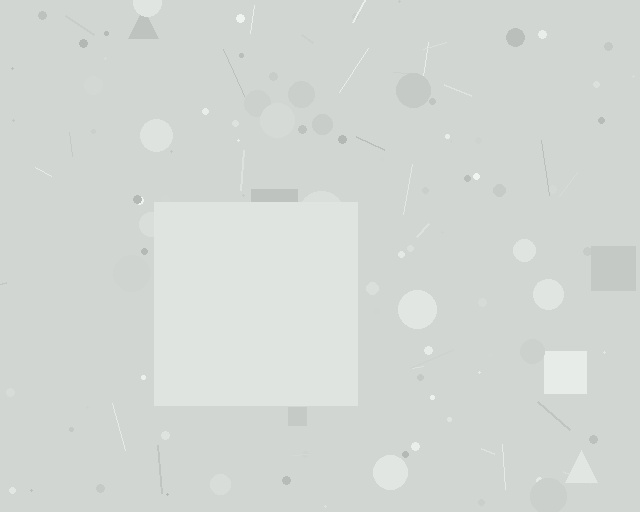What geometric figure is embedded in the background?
A square is embedded in the background.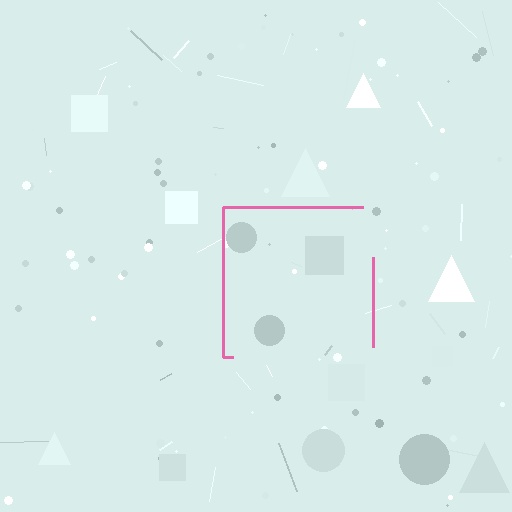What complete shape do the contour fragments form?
The contour fragments form a square.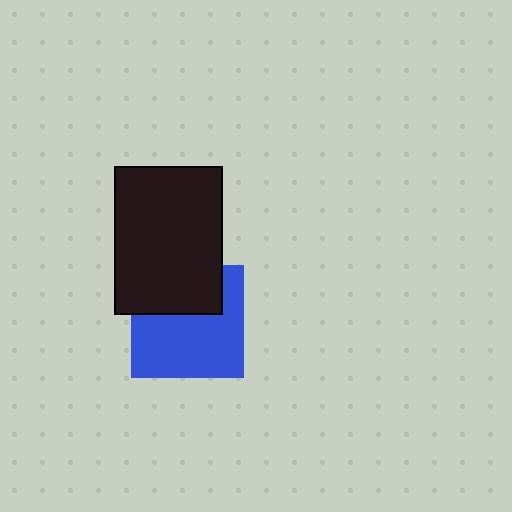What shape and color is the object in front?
The object in front is a black rectangle.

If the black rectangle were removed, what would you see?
You would see the complete blue square.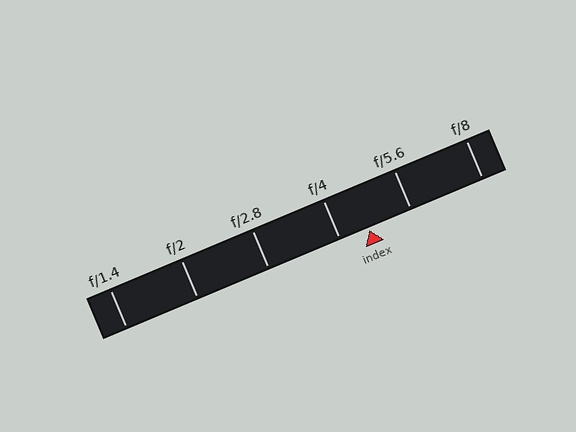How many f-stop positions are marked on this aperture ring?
There are 6 f-stop positions marked.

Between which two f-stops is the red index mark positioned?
The index mark is between f/4 and f/5.6.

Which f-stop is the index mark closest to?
The index mark is closest to f/4.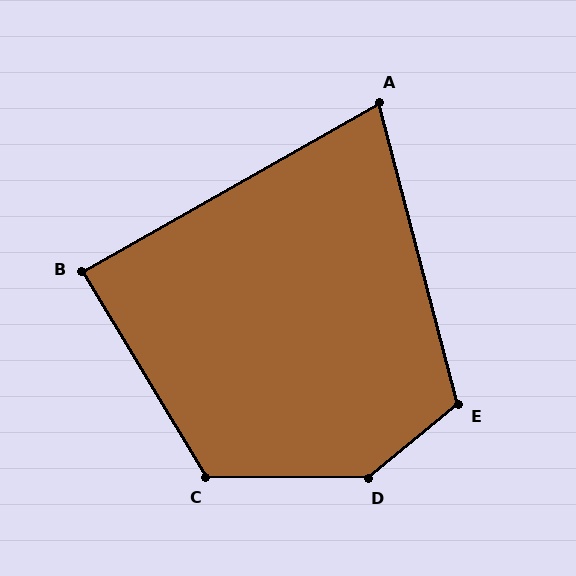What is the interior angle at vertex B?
Approximately 89 degrees (approximately right).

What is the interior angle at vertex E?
Approximately 115 degrees (obtuse).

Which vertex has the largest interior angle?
D, at approximately 140 degrees.